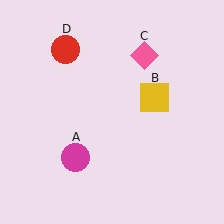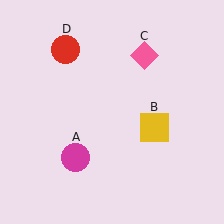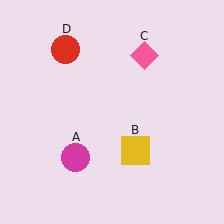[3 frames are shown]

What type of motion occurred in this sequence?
The yellow square (object B) rotated clockwise around the center of the scene.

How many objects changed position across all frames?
1 object changed position: yellow square (object B).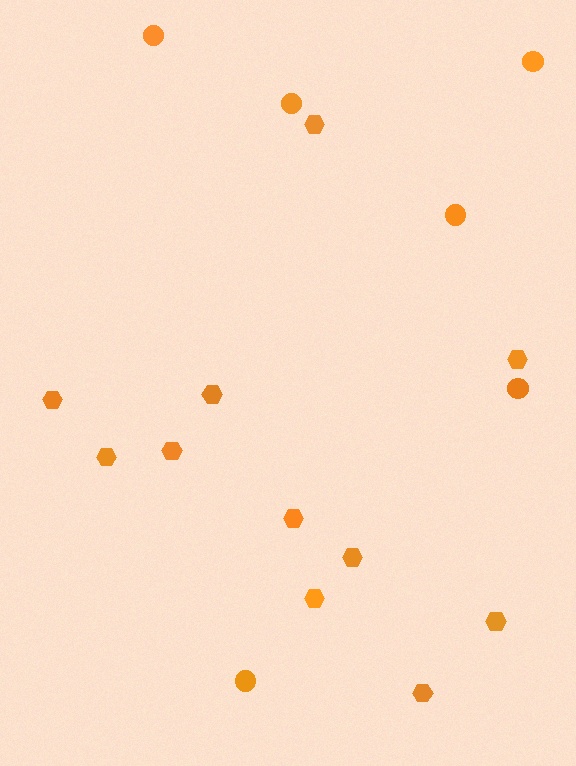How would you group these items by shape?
There are 2 groups: one group of circles (6) and one group of hexagons (11).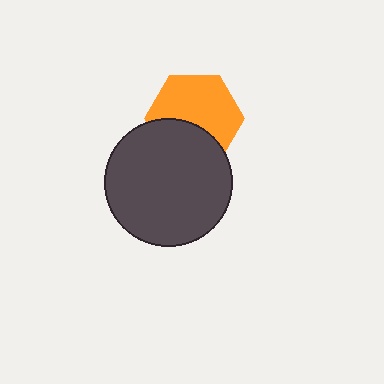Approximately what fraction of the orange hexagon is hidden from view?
Roughly 36% of the orange hexagon is hidden behind the dark gray circle.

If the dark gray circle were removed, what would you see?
You would see the complete orange hexagon.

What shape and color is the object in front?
The object in front is a dark gray circle.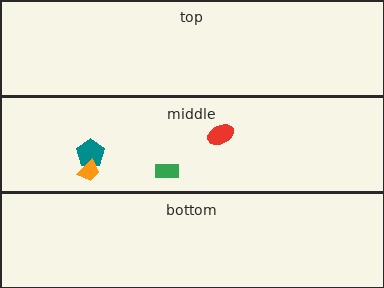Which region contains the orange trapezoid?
The middle region.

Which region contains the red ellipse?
The middle region.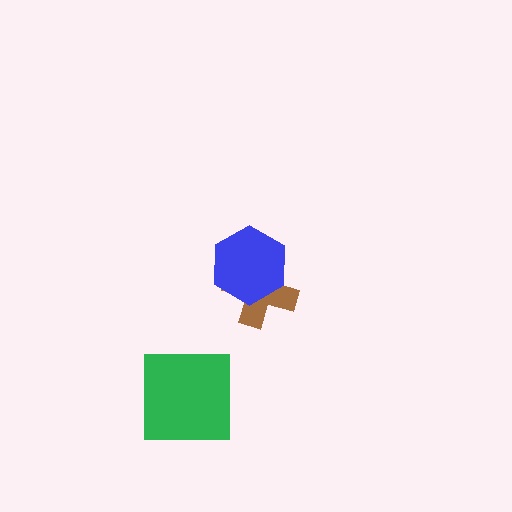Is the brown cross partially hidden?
Yes, it is partially covered by another shape.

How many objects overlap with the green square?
0 objects overlap with the green square.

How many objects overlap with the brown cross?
1 object overlaps with the brown cross.